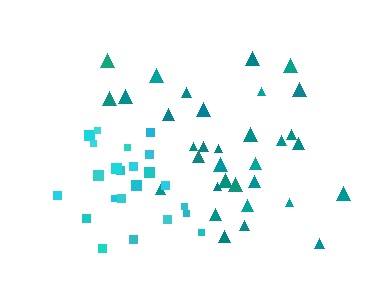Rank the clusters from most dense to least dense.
cyan, teal.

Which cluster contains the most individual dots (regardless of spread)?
Teal (33).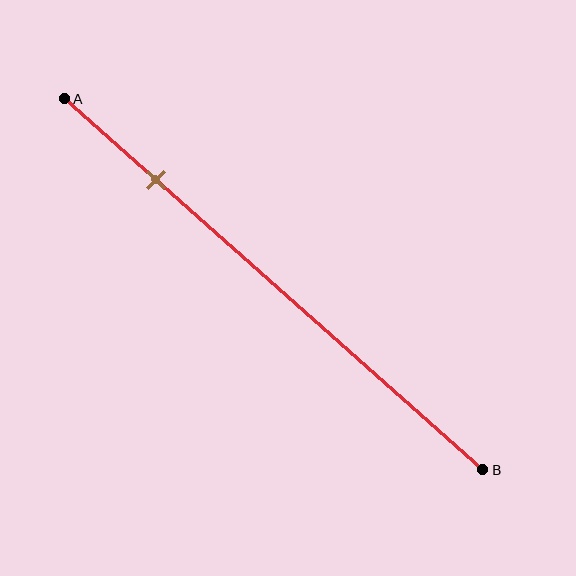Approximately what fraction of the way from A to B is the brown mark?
The brown mark is approximately 20% of the way from A to B.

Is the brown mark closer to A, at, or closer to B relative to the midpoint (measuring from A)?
The brown mark is closer to point A than the midpoint of segment AB.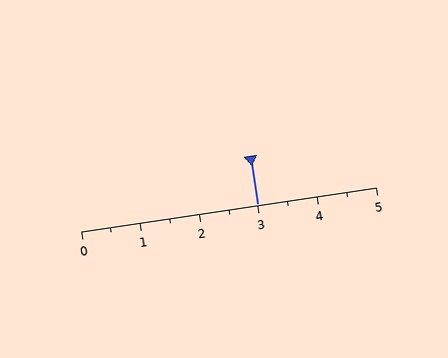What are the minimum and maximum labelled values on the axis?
The axis runs from 0 to 5.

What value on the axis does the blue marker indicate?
The marker indicates approximately 3.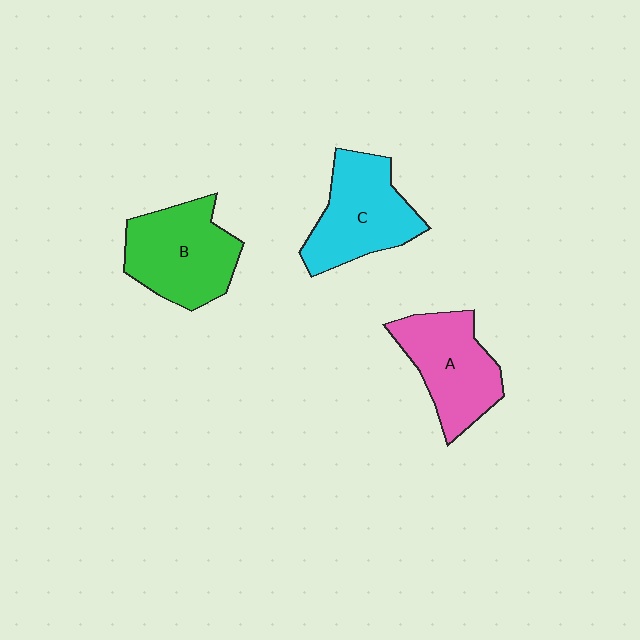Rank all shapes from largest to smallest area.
From largest to smallest: B (green), C (cyan), A (pink).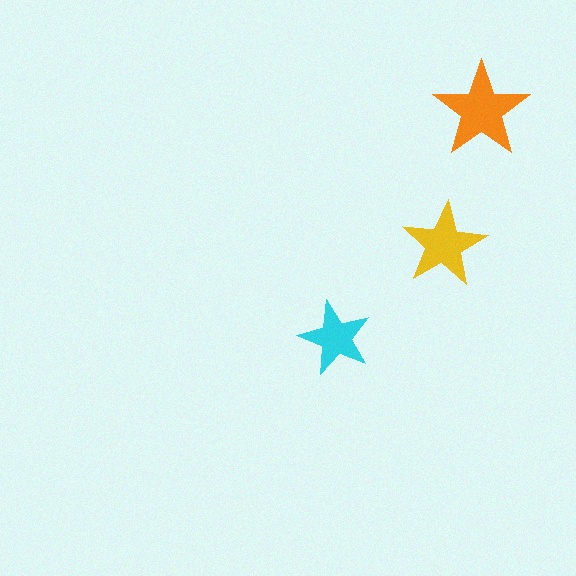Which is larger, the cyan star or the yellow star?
The yellow one.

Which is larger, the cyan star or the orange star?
The orange one.